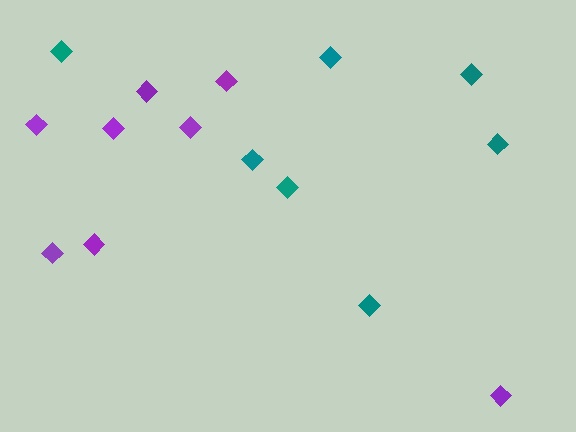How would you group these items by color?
There are 2 groups: one group of teal diamonds (7) and one group of purple diamonds (8).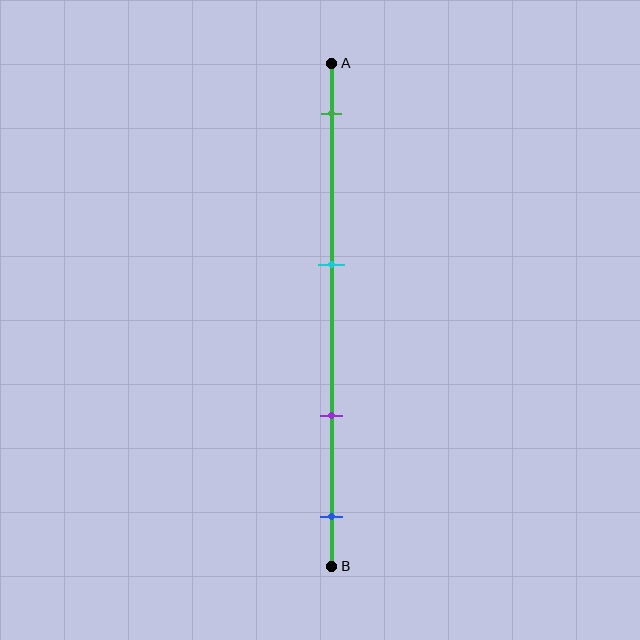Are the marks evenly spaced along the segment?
No, the marks are not evenly spaced.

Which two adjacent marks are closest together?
The purple and blue marks are the closest adjacent pair.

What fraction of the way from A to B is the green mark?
The green mark is approximately 10% (0.1) of the way from A to B.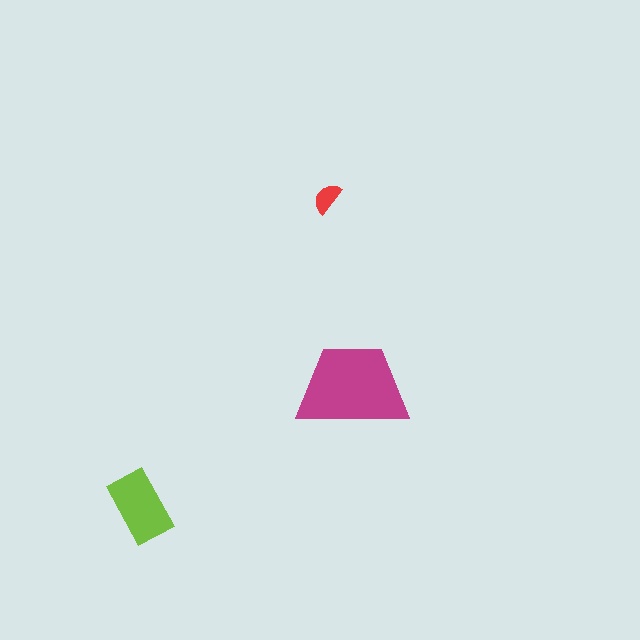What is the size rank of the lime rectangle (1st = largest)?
2nd.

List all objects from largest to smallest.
The magenta trapezoid, the lime rectangle, the red semicircle.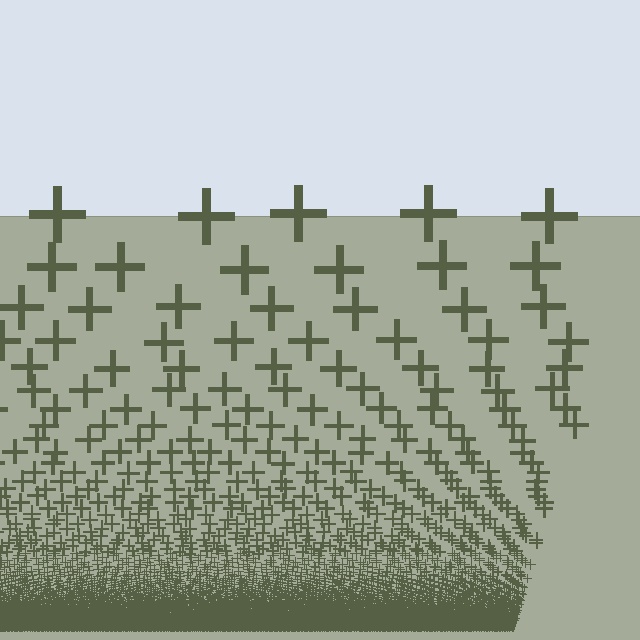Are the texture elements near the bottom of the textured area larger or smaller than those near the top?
Smaller. The gradient is inverted — elements near the bottom are smaller and denser.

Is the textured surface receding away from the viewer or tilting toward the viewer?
The surface appears to tilt toward the viewer. Texture elements get larger and sparser toward the top.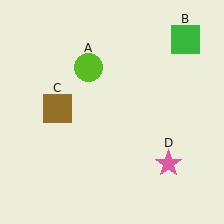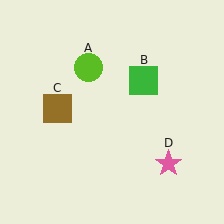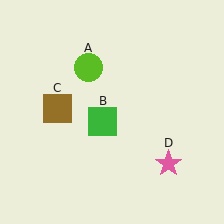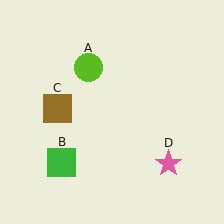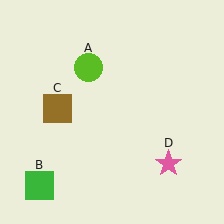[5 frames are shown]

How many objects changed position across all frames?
1 object changed position: green square (object B).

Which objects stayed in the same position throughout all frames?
Lime circle (object A) and brown square (object C) and pink star (object D) remained stationary.